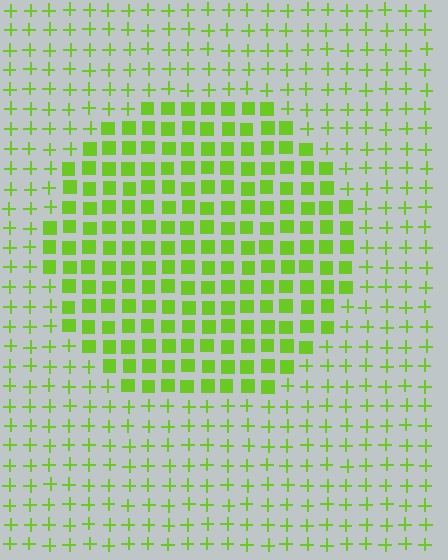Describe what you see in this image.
The image is filled with small lime elements arranged in a uniform grid. A circle-shaped region contains squares, while the surrounding area contains plus signs. The boundary is defined purely by the change in element shape.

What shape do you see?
I see a circle.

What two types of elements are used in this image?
The image uses squares inside the circle region and plus signs outside it.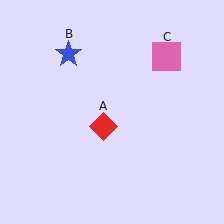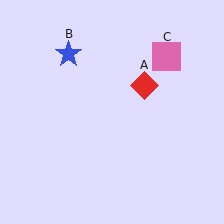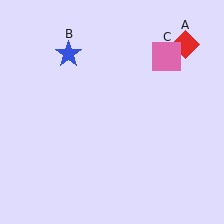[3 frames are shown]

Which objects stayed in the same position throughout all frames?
Blue star (object B) and pink square (object C) remained stationary.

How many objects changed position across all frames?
1 object changed position: red diamond (object A).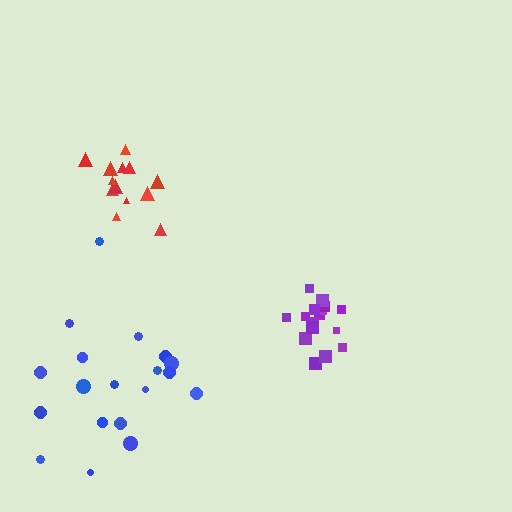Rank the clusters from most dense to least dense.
purple, red, blue.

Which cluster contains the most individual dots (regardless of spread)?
Blue (19).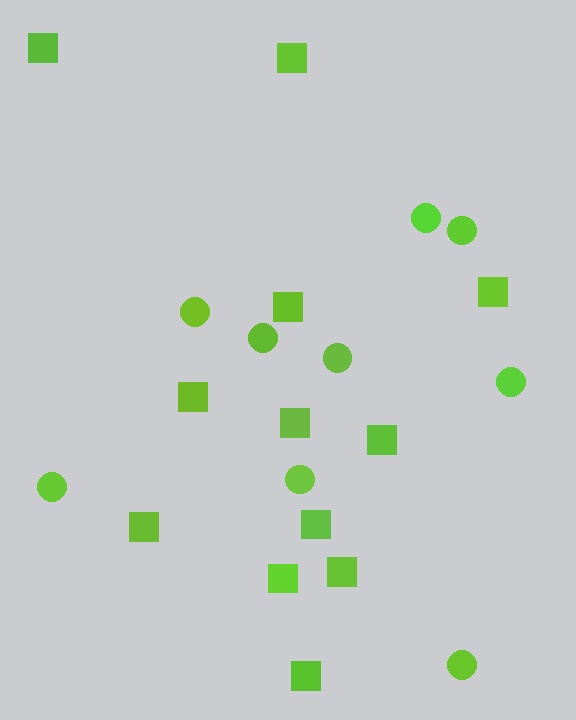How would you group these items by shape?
There are 2 groups: one group of squares (12) and one group of circles (9).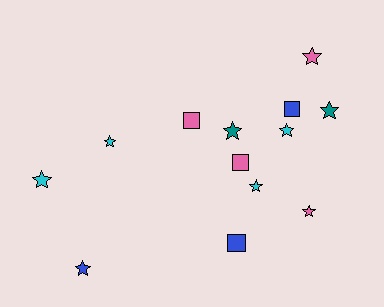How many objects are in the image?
There are 13 objects.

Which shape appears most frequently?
Star, with 9 objects.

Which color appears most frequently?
Cyan, with 4 objects.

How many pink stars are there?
There are 2 pink stars.